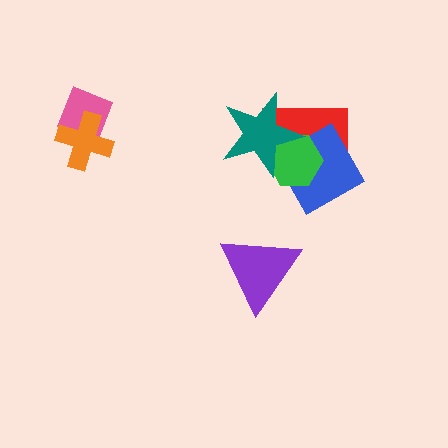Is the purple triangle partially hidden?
No, no other shape covers it.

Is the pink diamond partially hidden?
Yes, it is partially covered by another shape.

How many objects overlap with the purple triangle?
0 objects overlap with the purple triangle.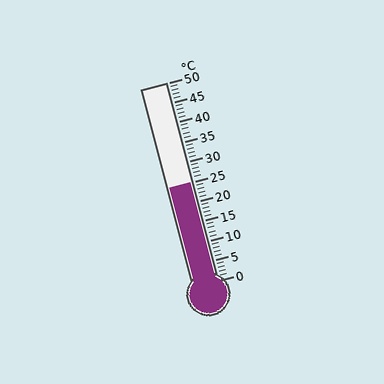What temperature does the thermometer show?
The thermometer shows approximately 25°C.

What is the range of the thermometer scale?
The thermometer scale ranges from 0°C to 50°C.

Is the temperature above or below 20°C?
The temperature is above 20°C.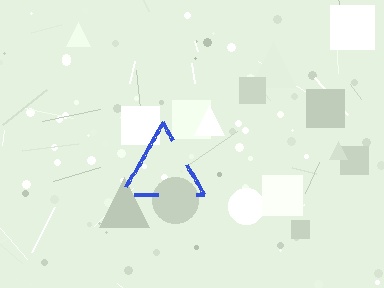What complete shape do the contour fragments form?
The contour fragments form a triangle.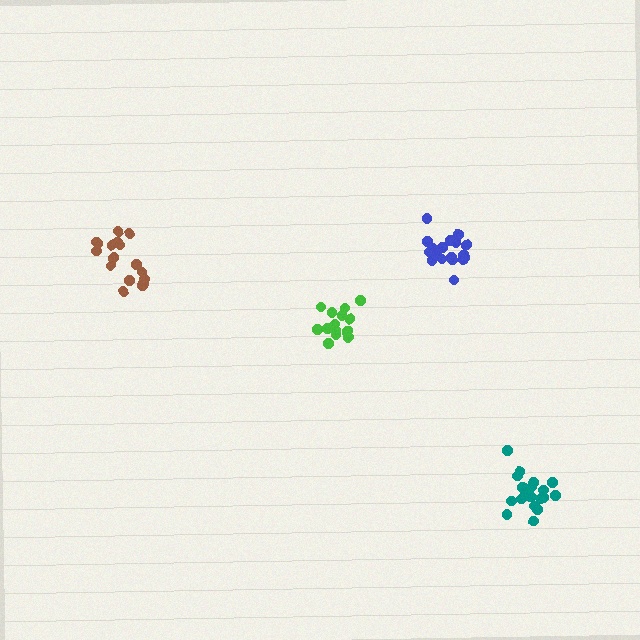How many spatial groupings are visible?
There are 4 spatial groupings.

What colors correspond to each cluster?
The clusters are colored: green, brown, blue, teal.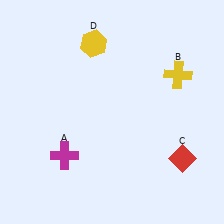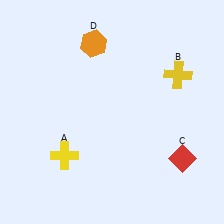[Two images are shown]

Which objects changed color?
A changed from magenta to yellow. D changed from yellow to orange.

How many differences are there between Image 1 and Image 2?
There are 2 differences between the two images.